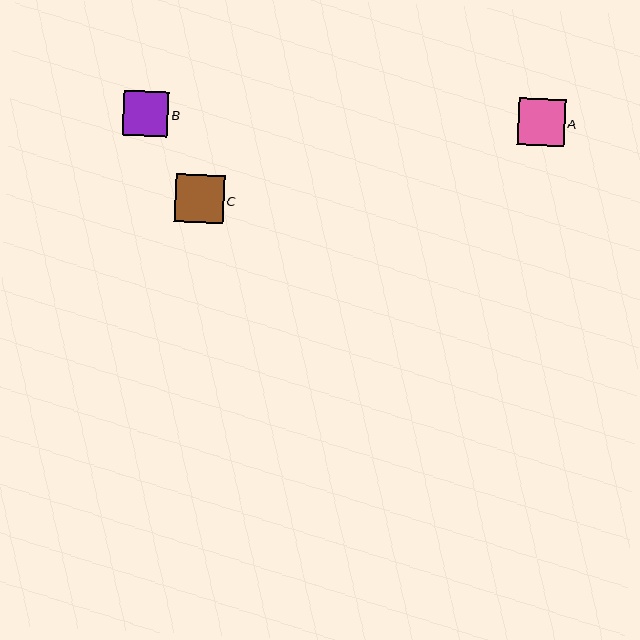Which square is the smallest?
Square B is the smallest with a size of approximately 45 pixels.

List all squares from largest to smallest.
From largest to smallest: C, A, B.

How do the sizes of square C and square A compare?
Square C and square A are approximately the same size.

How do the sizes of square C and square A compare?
Square C and square A are approximately the same size.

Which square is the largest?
Square C is the largest with a size of approximately 49 pixels.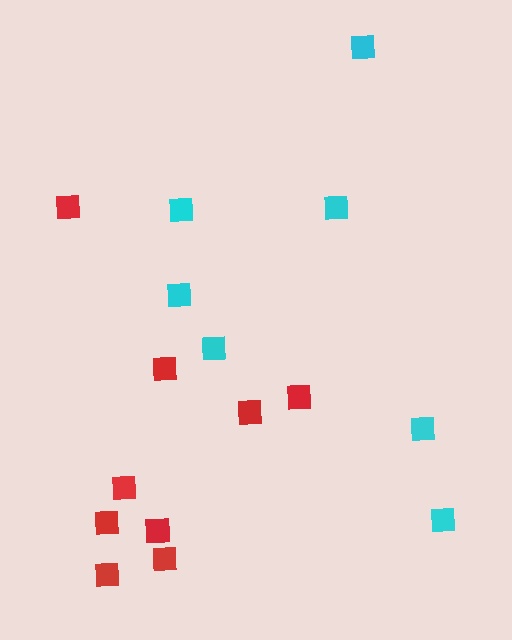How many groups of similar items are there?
There are 2 groups: one group of red squares (9) and one group of cyan squares (7).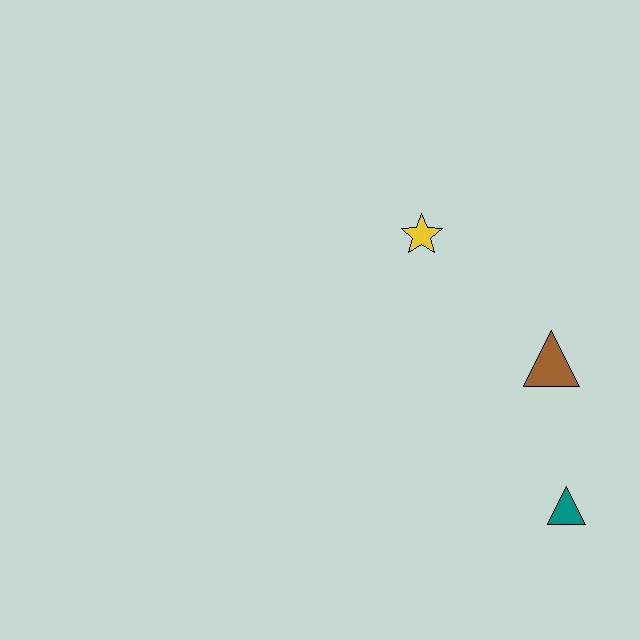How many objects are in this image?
There are 3 objects.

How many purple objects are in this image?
There are no purple objects.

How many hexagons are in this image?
There are no hexagons.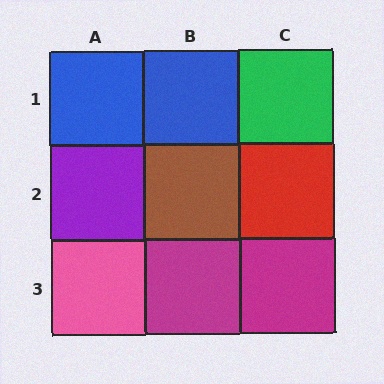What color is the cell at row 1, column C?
Green.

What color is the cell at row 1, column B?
Blue.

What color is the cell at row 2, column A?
Purple.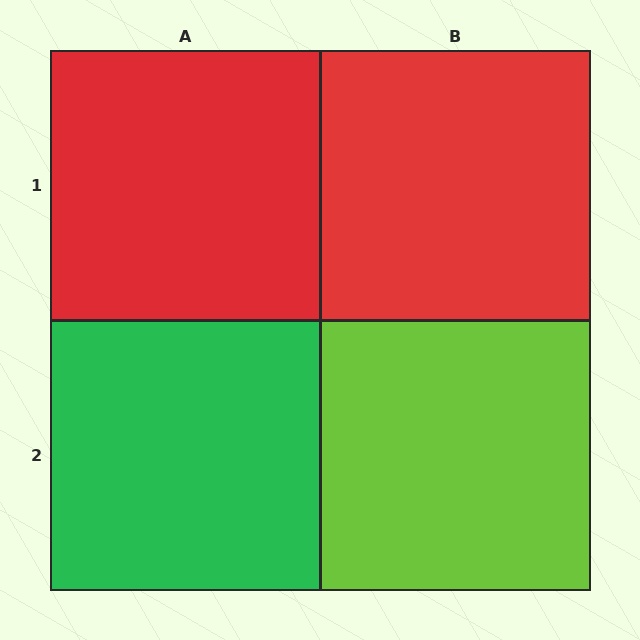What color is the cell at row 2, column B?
Lime.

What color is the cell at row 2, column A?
Green.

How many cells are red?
2 cells are red.